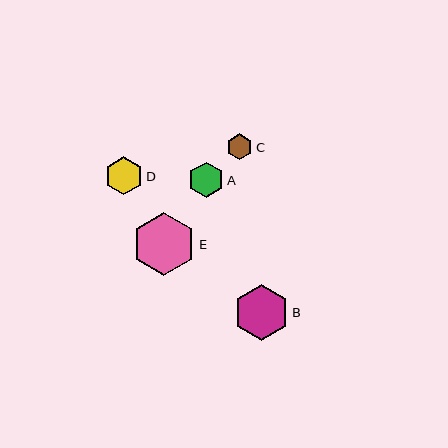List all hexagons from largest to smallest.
From largest to smallest: E, B, D, A, C.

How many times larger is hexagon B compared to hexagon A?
Hexagon B is approximately 1.6 times the size of hexagon A.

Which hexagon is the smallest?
Hexagon C is the smallest with a size of approximately 26 pixels.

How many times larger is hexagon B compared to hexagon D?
Hexagon B is approximately 1.5 times the size of hexagon D.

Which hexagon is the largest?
Hexagon E is the largest with a size of approximately 63 pixels.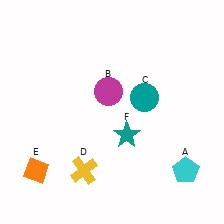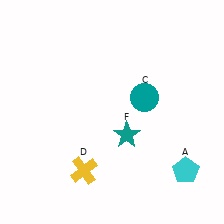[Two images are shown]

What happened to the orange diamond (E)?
The orange diamond (E) was removed in Image 2. It was in the bottom-left area of Image 1.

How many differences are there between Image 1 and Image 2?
There are 2 differences between the two images.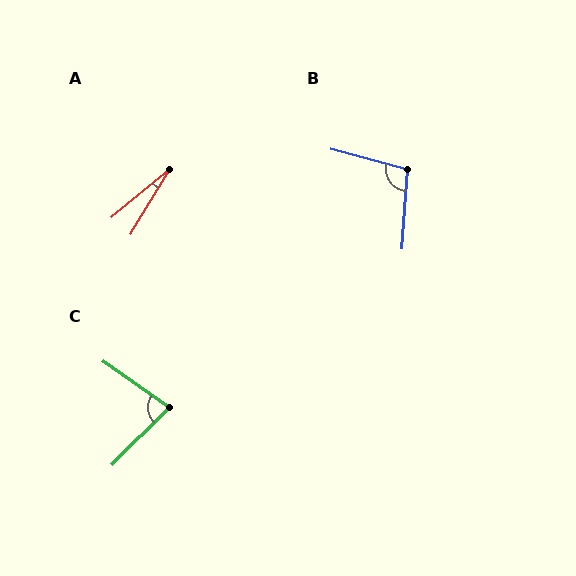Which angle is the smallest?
A, at approximately 19 degrees.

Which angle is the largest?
B, at approximately 101 degrees.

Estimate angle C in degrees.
Approximately 80 degrees.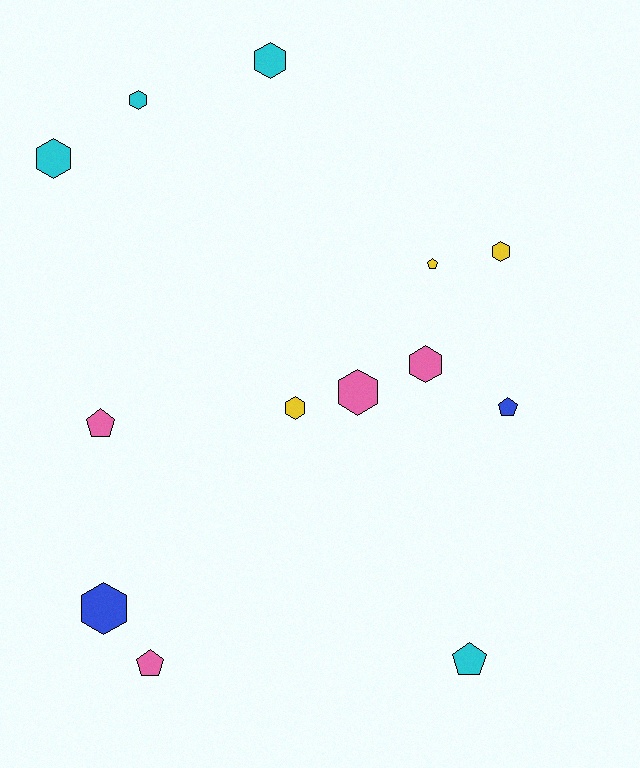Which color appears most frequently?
Cyan, with 4 objects.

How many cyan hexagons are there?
There are 3 cyan hexagons.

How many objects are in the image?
There are 13 objects.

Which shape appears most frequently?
Hexagon, with 8 objects.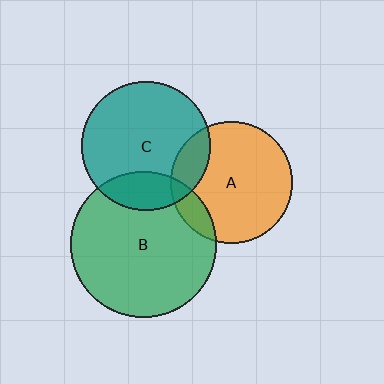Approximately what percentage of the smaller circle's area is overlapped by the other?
Approximately 10%.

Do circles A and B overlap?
Yes.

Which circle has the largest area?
Circle B (green).